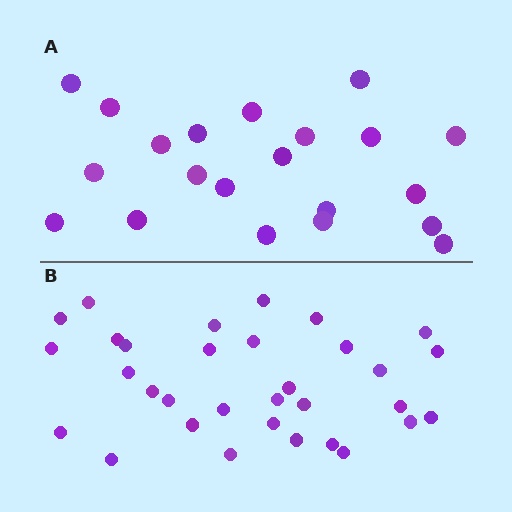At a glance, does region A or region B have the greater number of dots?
Region B (the bottom region) has more dots.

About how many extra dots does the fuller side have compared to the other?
Region B has roughly 12 or so more dots than region A.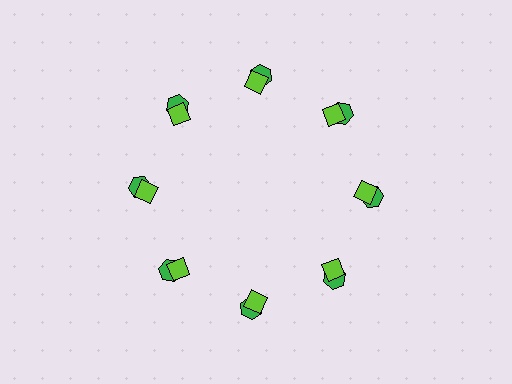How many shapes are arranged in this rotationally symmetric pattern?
There are 16 shapes, arranged in 8 groups of 2.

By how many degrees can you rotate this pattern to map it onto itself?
The pattern maps onto itself every 45 degrees of rotation.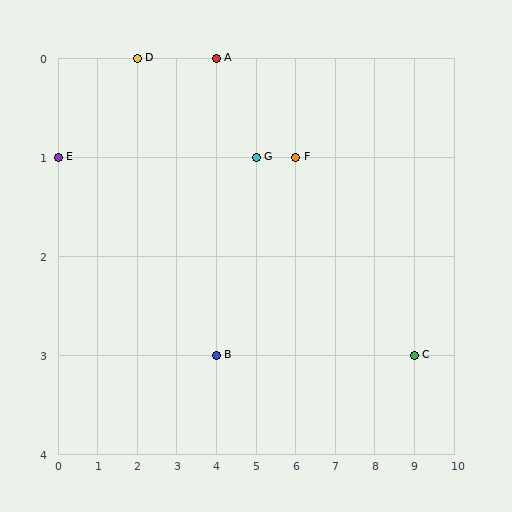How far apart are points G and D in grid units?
Points G and D are 3 columns and 1 row apart (about 3.2 grid units diagonally).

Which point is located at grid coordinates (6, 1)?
Point F is at (6, 1).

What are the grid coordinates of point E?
Point E is at grid coordinates (0, 1).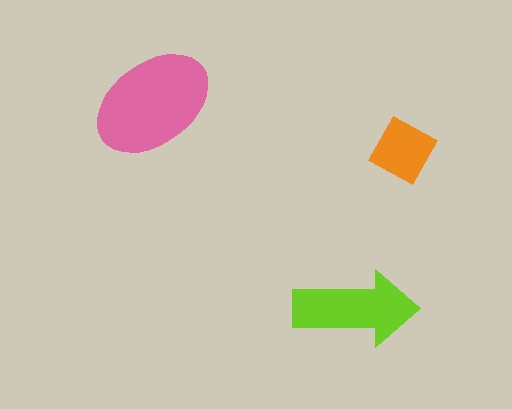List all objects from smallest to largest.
The orange diamond, the lime arrow, the pink ellipse.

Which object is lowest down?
The lime arrow is bottommost.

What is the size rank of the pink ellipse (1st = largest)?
1st.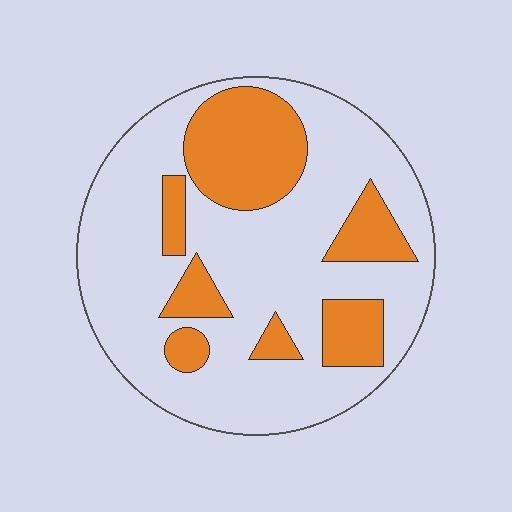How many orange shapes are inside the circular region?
7.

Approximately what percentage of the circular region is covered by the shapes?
Approximately 30%.